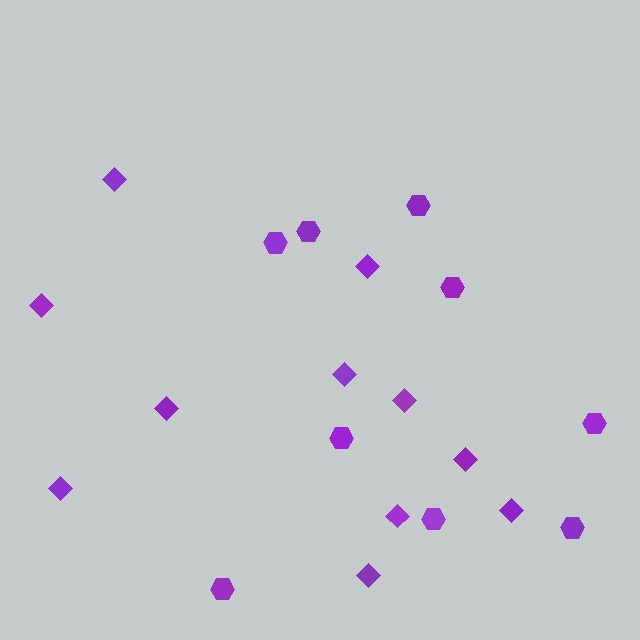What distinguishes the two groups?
There are 2 groups: one group of diamonds (11) and one group of hexagons (9).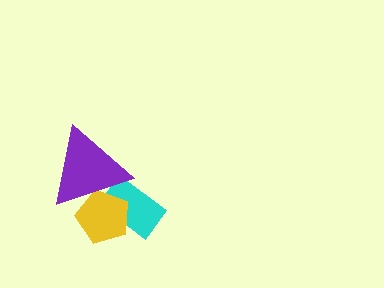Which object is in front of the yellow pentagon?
The purple triangle is in front of the yellow pentagon.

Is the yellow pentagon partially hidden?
Yes, it is partially covered by another shape.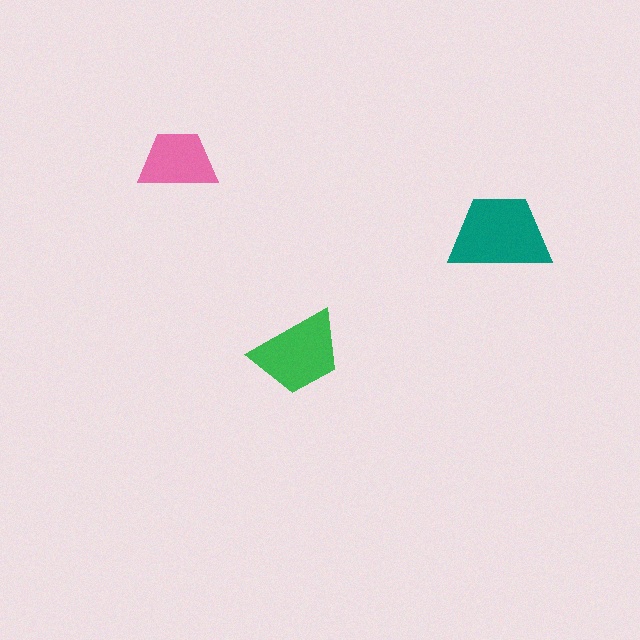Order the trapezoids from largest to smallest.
the teal one, the green one, the pink one.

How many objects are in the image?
There are 3 objects in the image.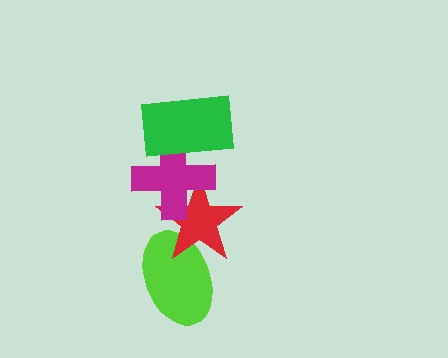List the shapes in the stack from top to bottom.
From top to bottom: the green rectangle, the magenta cross, the red star, the lime ellipse.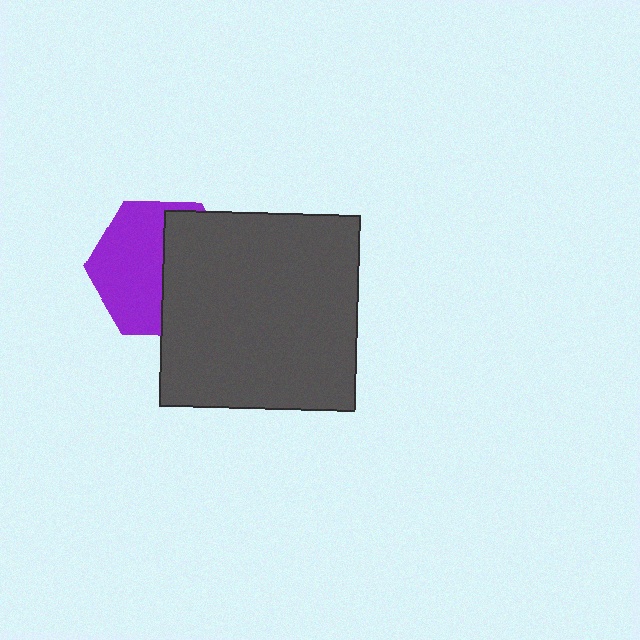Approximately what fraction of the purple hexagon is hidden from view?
Roughly 46% of the purple hexagon is hidden behind the dark gray square.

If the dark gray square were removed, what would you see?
You would see the complete purple hexagon.